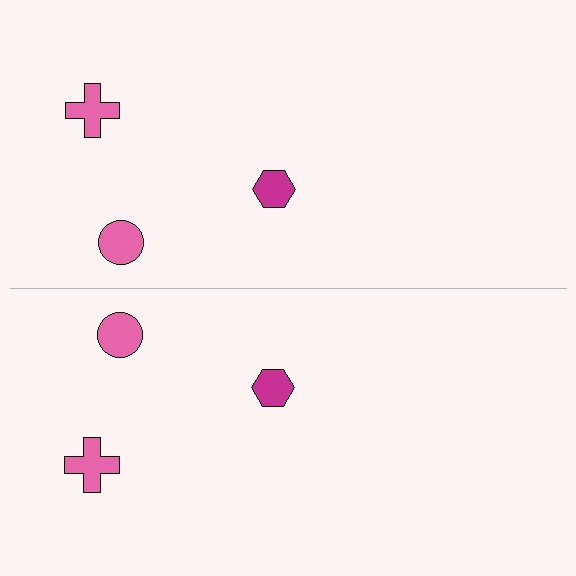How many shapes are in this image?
There are 6 shapes in this image.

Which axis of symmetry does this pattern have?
The pattern has a horizontal axis of symmetry running through the center of the image.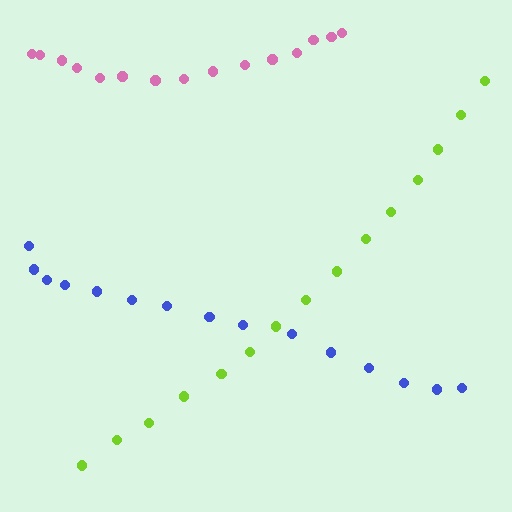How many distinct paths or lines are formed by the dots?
There are 3 distinct paths.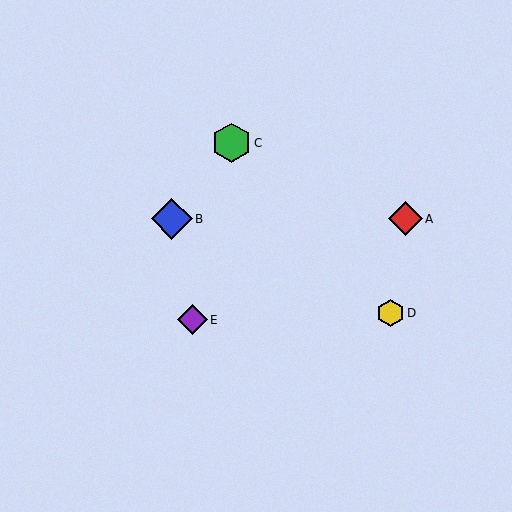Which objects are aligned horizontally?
Objects A, B are aligned horizontally.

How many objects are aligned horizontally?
2 objects (A, B) are aligned horizontally.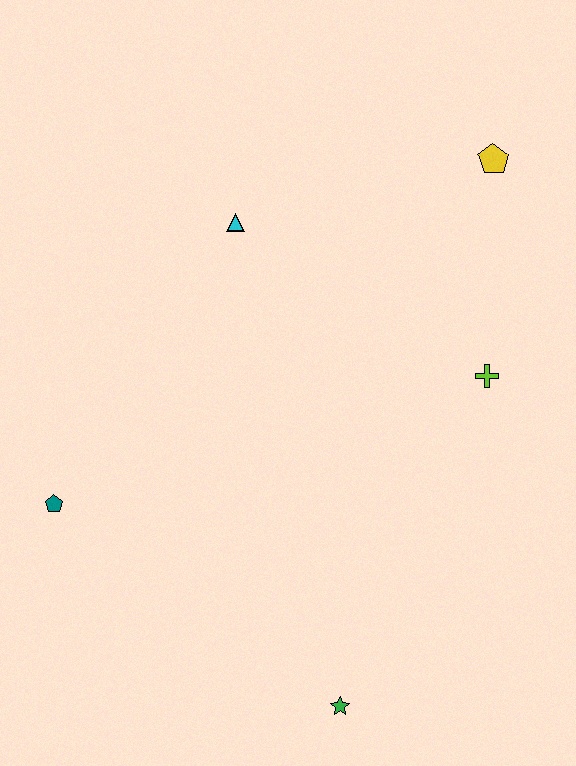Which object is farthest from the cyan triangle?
The green star is farthest from the cyan triangle.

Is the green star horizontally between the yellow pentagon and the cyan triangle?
Yes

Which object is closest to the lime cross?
The yellow pentagon is closest to the lime cross.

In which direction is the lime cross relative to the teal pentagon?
The lime cross is to the right of the teal pentagon.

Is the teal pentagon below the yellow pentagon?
Yes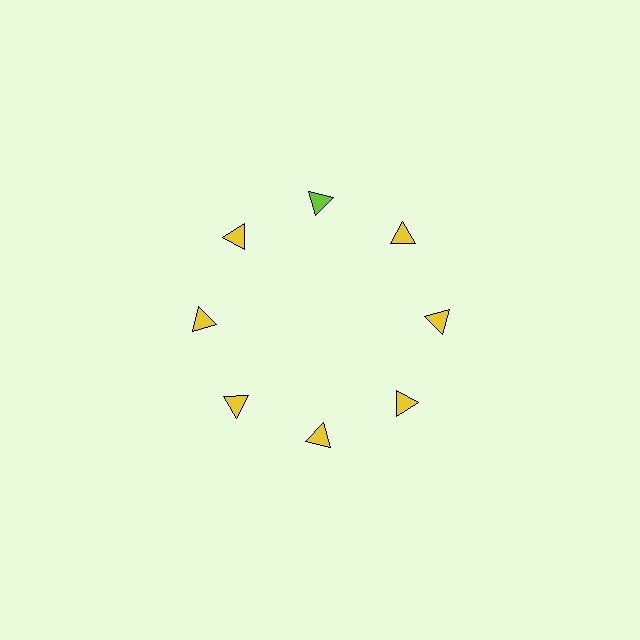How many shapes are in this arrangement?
There are 8 shapes arranged in a ring pattern.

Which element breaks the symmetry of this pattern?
The lime triangle at roughly the 12 o'clock position breaks the symmetry. All other shapes are yellow triangles.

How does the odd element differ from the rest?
It has a different color: lime instead of yellow.